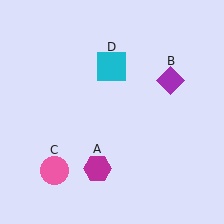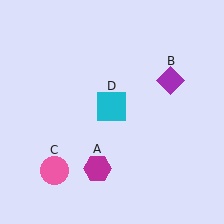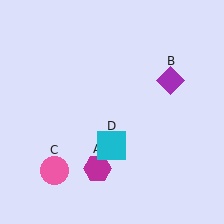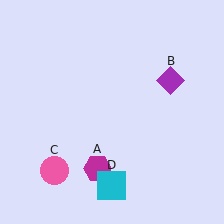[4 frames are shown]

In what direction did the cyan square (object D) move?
The cyan square (object D) moved down.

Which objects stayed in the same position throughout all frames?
Magenta hexagon (object A) and purple diamond (object B) and pink circle (object C) remained stationary.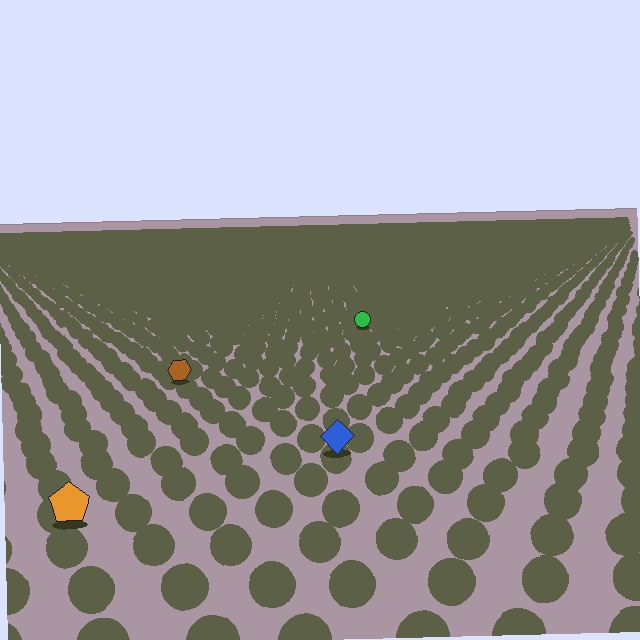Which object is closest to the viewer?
The orange pentagon is closest. The texture marks near it are larger and more spread out.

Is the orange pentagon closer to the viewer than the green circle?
Yes. The orange pentagon is closer — you can tell from the texture gradient: the ground texture is coarser near it.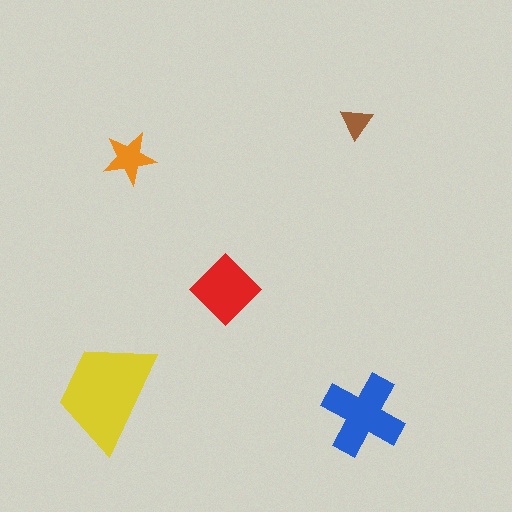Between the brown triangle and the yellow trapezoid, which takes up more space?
The yellow trapezoid.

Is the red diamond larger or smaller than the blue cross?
Smaller.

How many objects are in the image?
There are 5 objects in the image.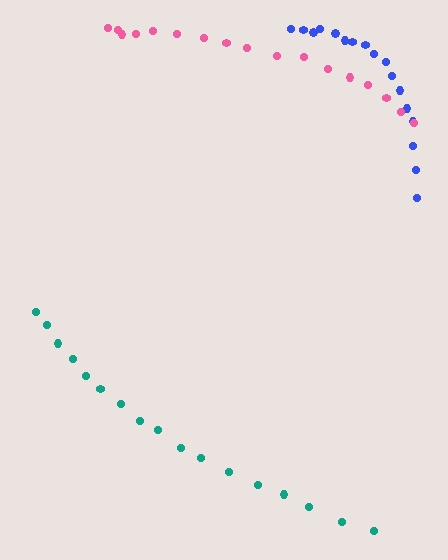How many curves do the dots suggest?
There are 3 distinct paths.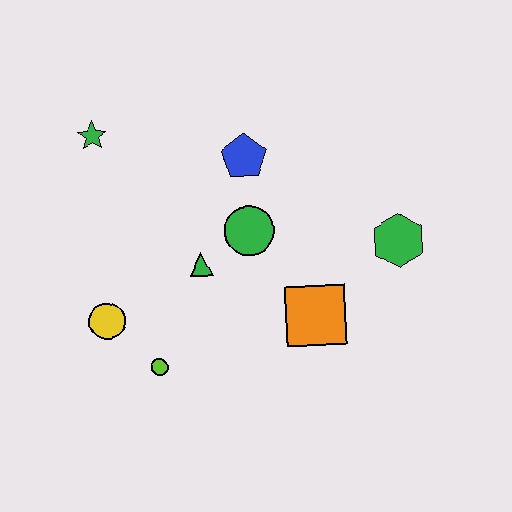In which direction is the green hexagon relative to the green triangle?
The green hexagon is to the right of the green triangle.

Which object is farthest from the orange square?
The green star is farthest from the orange square.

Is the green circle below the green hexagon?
No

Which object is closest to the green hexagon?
The orange square is closest to the green hexagon.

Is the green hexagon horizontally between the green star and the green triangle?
No